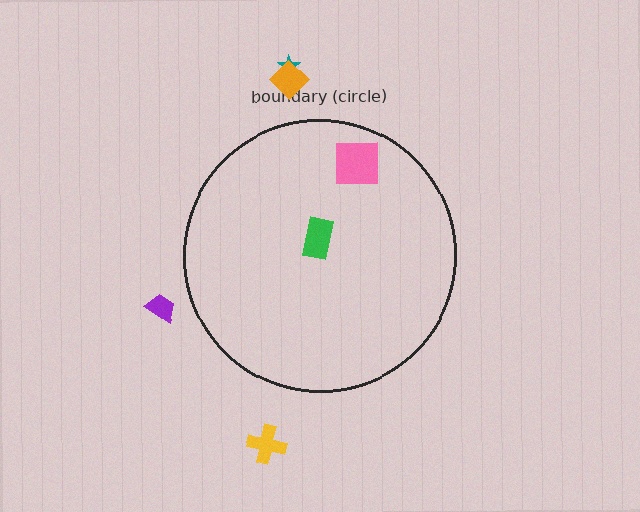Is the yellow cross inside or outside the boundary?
Outside.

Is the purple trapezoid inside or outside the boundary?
Outside.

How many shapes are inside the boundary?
2 inside, 4 outside.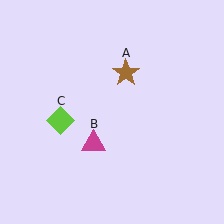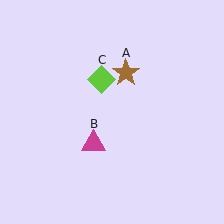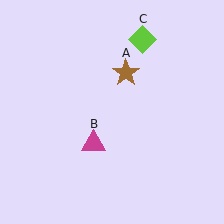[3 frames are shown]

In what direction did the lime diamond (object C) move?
The lime diamond (object C) moved up and to the right.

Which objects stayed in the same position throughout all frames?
Brown star (object A) and magenta triangle (object B) remained stationary.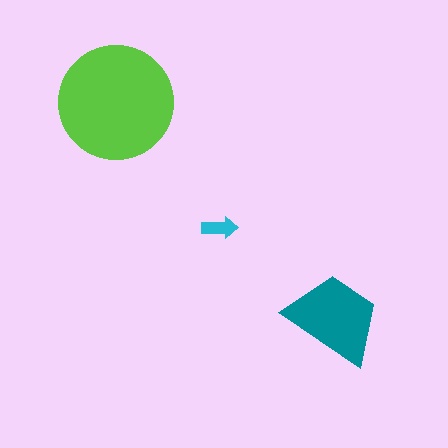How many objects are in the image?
There are 3 objects in the image.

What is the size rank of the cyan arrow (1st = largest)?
3rd.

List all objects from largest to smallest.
The lime circle, the teal trapezoid, the cyan arrow.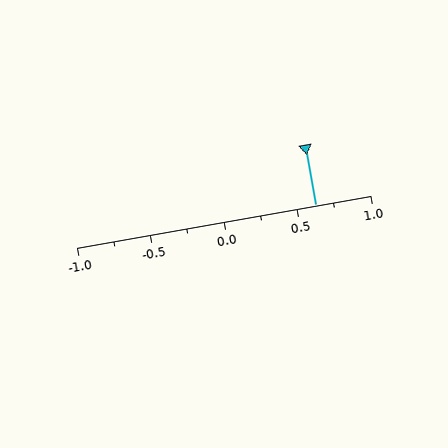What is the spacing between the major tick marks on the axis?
The major ticks are spaced 0.5 apart.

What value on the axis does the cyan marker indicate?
The marker indicates approximately 0.62.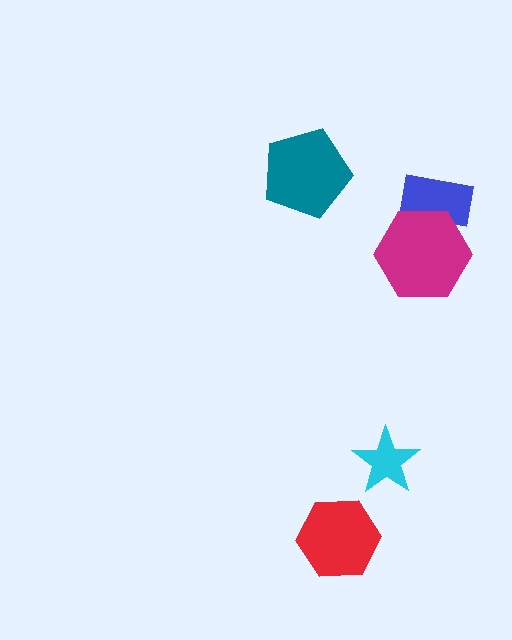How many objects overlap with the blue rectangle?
1 object overlaps with the blue rectangle.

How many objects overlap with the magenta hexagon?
1 object overlaps with the magenta hexagon.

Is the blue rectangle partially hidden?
Yes, it is partially covered by another shape.